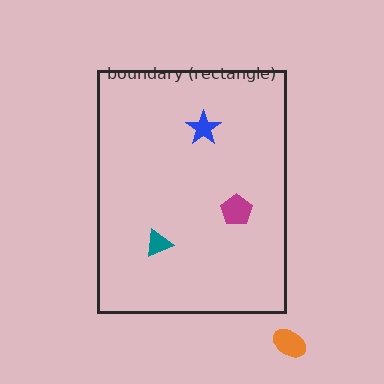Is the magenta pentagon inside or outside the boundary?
Inside.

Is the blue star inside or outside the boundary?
Inside.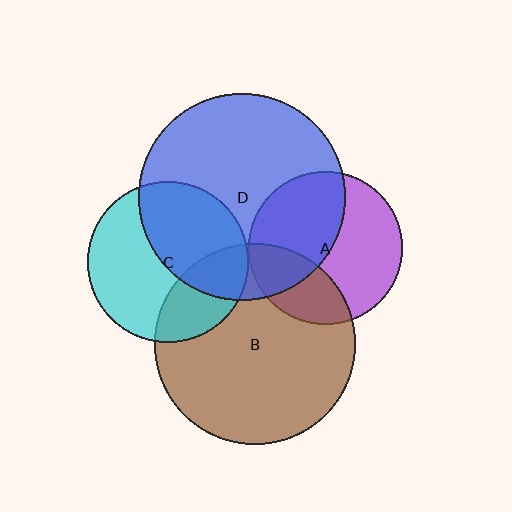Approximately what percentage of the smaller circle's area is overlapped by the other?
Approximately 30%.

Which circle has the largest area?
Circle D (blue).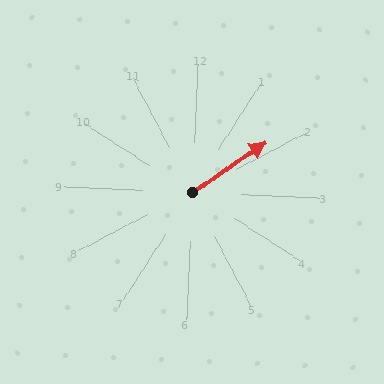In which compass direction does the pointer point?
Northeast.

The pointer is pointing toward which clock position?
Roughly 2 o'clock.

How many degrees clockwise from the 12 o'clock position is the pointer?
Approximately 53 degrees.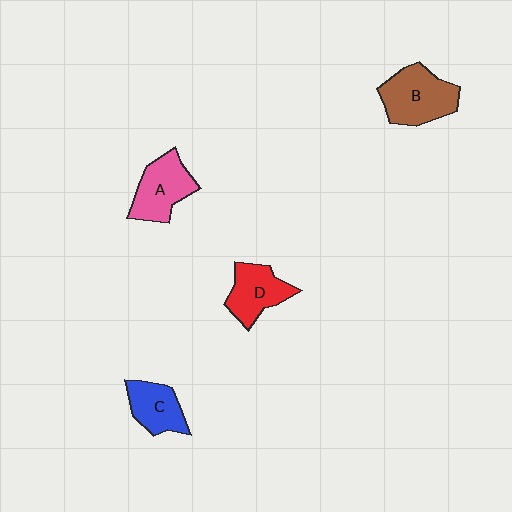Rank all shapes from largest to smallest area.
From largest to smallest: B (brown), A (pink), D (red), C (blue).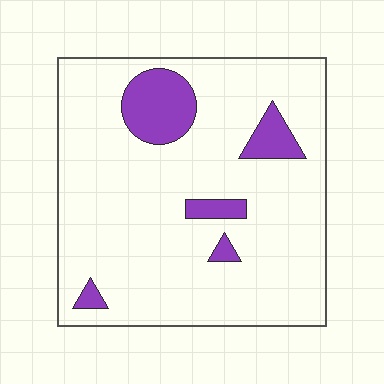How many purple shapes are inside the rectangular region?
5.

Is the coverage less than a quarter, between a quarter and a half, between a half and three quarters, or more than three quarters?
Less than a quarter.